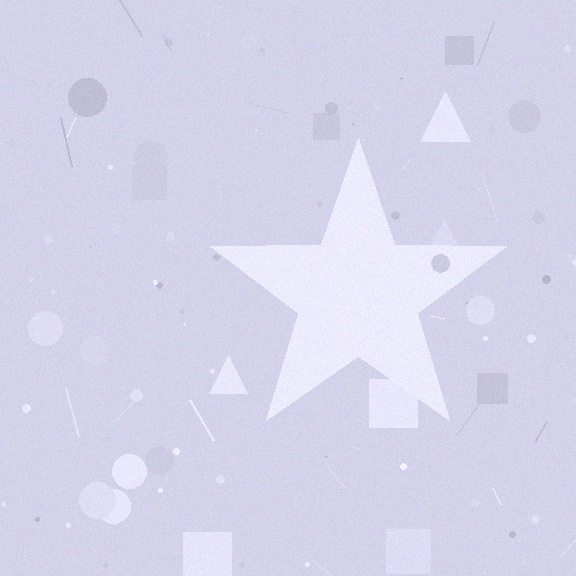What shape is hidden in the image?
A star is hidden in the image.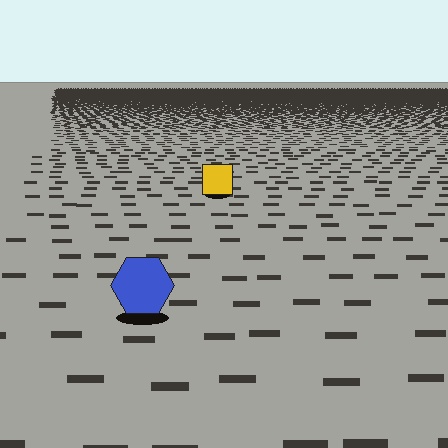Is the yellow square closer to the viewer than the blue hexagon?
No. The blue hexagon is closer — you can tell from the texture gradient: the ground texture is coarser near it.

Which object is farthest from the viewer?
The yellow square is farthest from the viewer. It appears smaller and the ground texture around it is denser.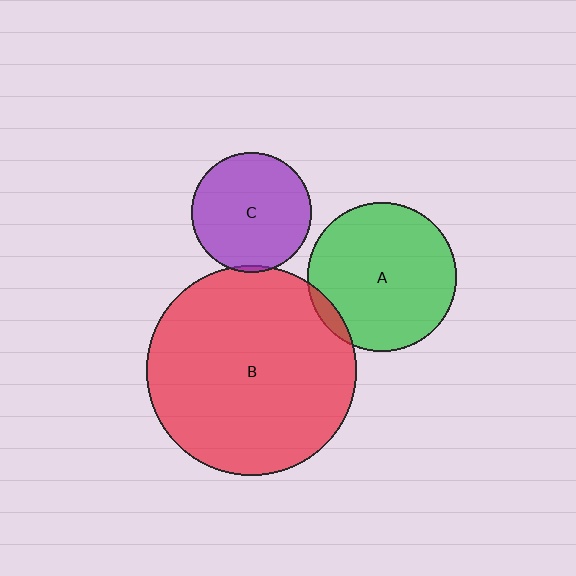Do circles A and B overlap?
Yes.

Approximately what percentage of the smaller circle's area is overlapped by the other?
Approximately 5%.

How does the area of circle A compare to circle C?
Approximately 1.5 times.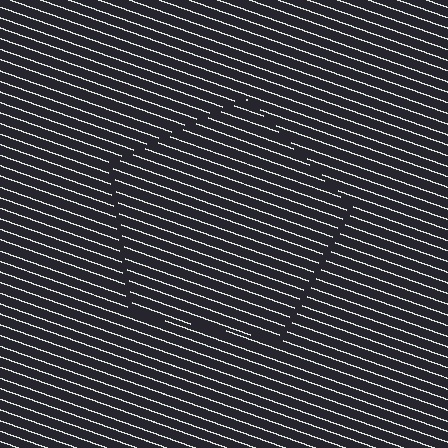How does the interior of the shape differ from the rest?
The interior of the shape contains the same grating, shifted by half a period — the contour is defined by the phase discontinuity where line-ends from the inner and outer gratings abut.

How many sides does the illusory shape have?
5 sides — the line-ends trace a pentagon.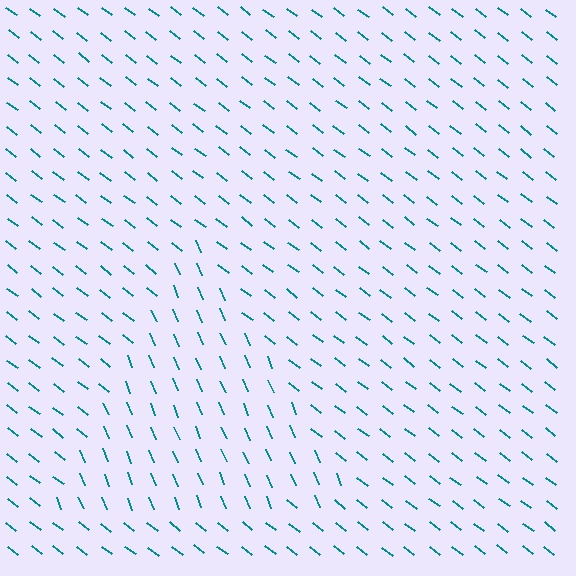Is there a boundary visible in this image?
Yes, there is a texture boundary formed by a change in line orientation.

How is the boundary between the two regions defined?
The boundary is defined purely by a change in line orientation (approximately 30 degrees difference). All lines are the same color and thickness.